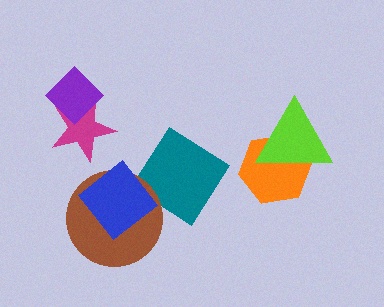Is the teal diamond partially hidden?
No, no other shape covers it.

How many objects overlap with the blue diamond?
1 object overlaps with the blue diamond.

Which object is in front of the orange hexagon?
The lime triangle is in front of the orange hexagon.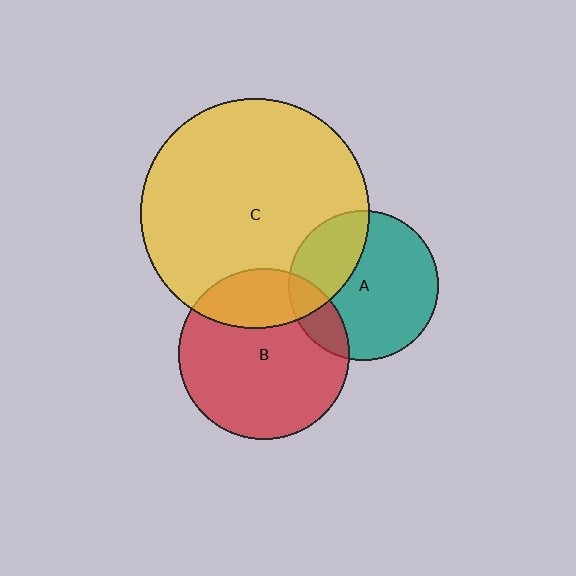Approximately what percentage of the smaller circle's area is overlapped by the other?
Approximately 30%.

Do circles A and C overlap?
Yes.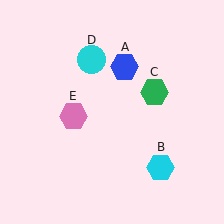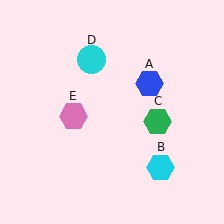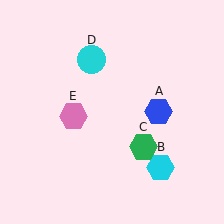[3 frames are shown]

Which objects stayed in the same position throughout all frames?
Cyan hexagon (object B) and cyan circle (object D) and pink hexagon (object E) remained stationary.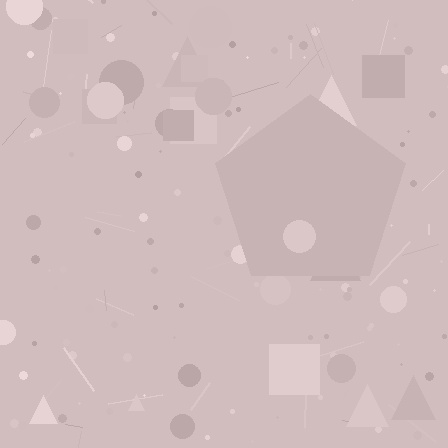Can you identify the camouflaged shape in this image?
The camouflaged shape is a pentagon.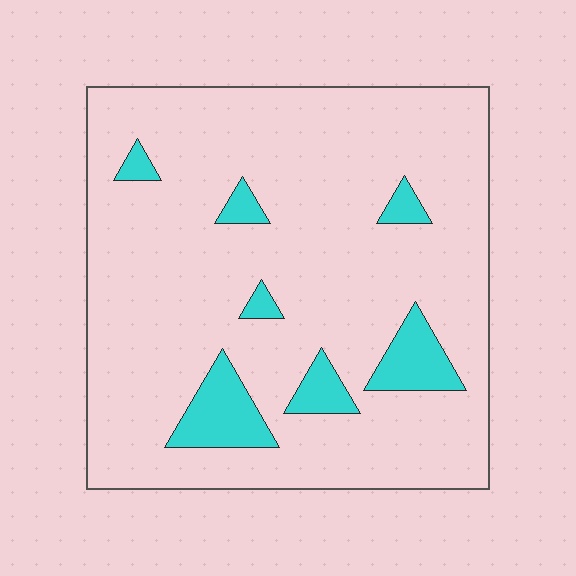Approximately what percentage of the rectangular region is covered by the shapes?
Approximately 10%.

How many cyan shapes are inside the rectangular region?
7.